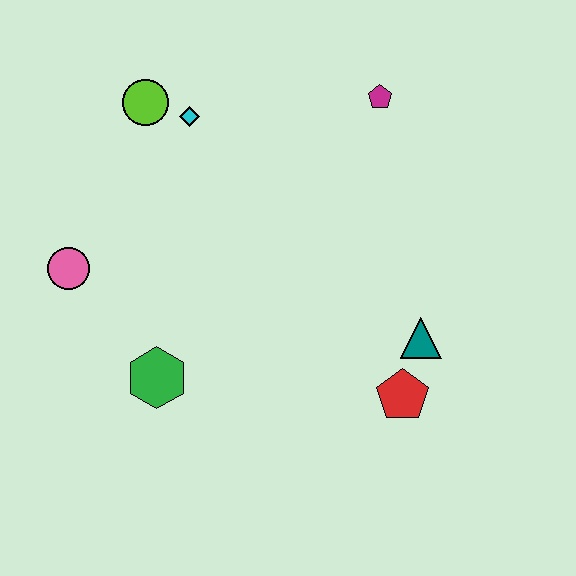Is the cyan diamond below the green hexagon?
No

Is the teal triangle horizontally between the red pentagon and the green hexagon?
No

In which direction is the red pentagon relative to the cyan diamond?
The red pentagon is below the cyan diamond.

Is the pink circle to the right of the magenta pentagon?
No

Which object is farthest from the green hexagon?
The magenta pentagon is farthest from the green hexagon.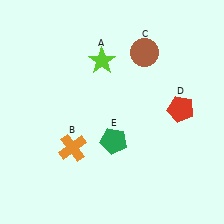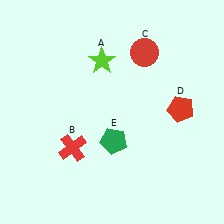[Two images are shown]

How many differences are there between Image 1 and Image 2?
There are 2 differences between the two images.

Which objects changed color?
B changed from orange to red. C changed from brown to red.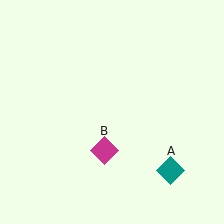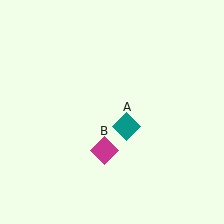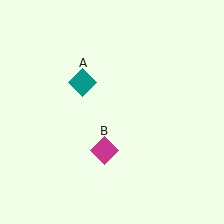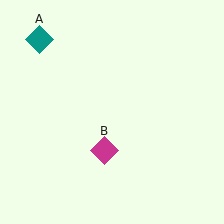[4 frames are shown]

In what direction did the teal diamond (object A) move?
The teal diamond (object A) moved up and to the left.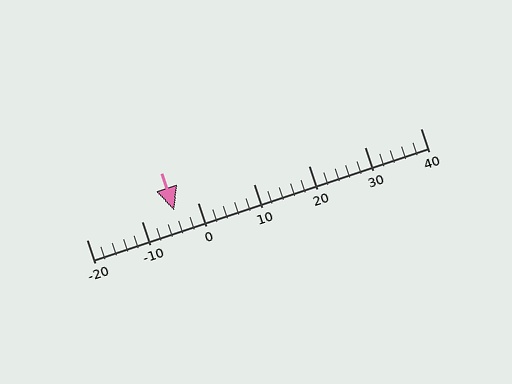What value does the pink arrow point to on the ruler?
The pink arrow points to approximately -4.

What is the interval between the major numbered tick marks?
The major tick marks are spaced 10 units apart.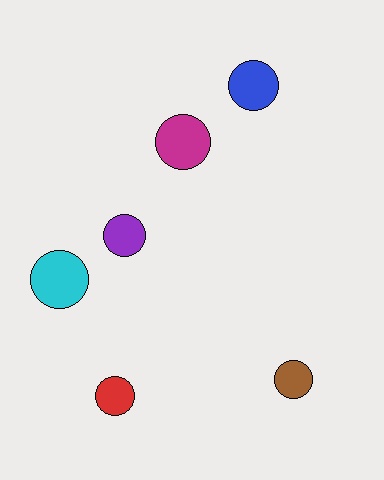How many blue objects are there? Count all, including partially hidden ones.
There is 1 blue object.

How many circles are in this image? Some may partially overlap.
There are 6 circles.